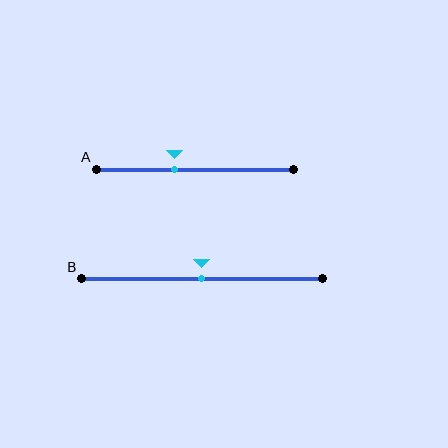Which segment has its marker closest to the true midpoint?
Segment B has its marker closest to the true midpoint.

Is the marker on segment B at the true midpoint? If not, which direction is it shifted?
Yes, the marker on segment B is at the true midpoint.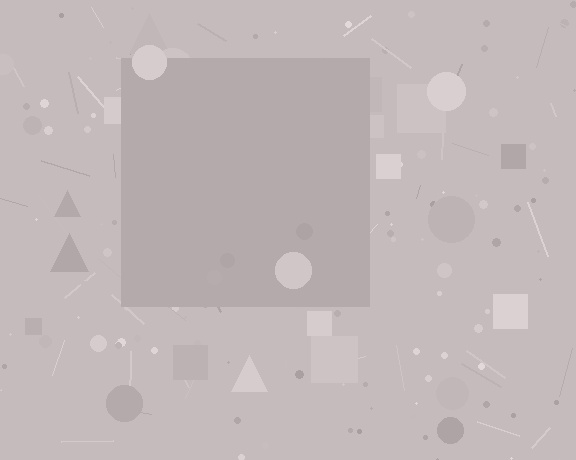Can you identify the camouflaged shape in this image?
The camouflaged shape is a square.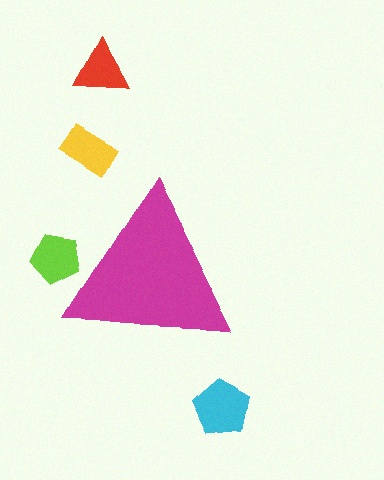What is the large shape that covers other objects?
A magenta triangle.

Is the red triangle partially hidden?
No, the red triangle is fully visible.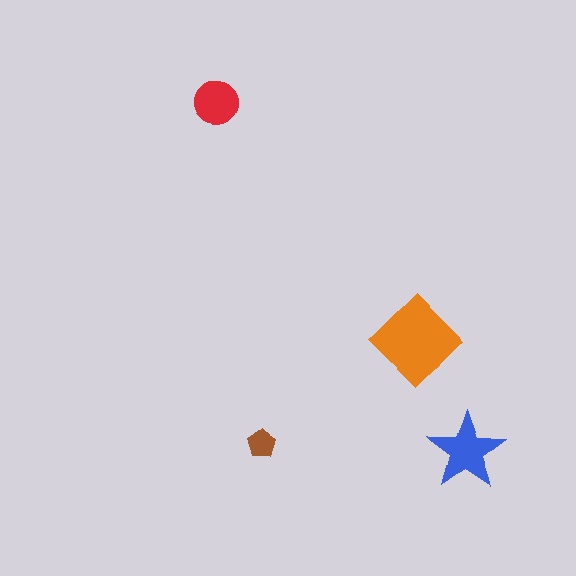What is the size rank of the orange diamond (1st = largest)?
1st.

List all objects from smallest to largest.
The brown pentagon, the red circle, the blue star, the orange diamond.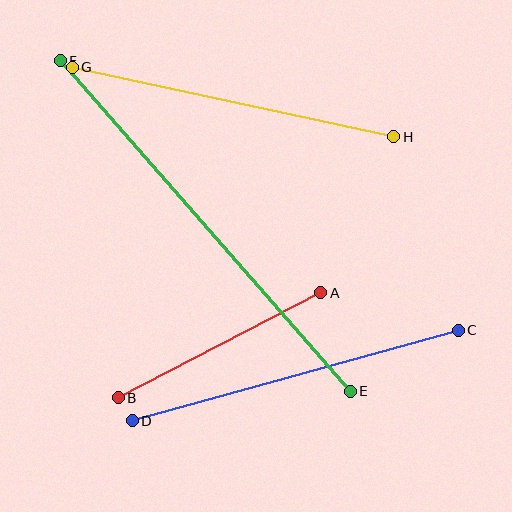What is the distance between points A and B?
The distance is approximately 228 pixels.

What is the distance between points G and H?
The distance is approximately 329 pixels.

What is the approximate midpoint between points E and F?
The midpoint is at approximately (205, 226) pixels.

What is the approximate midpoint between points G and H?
The midpoint is at approximately (233, 102) pixels.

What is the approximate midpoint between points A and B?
The midpoint is at approximately (220, 345) pixels.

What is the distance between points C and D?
The distance is approximately 338 pixels.